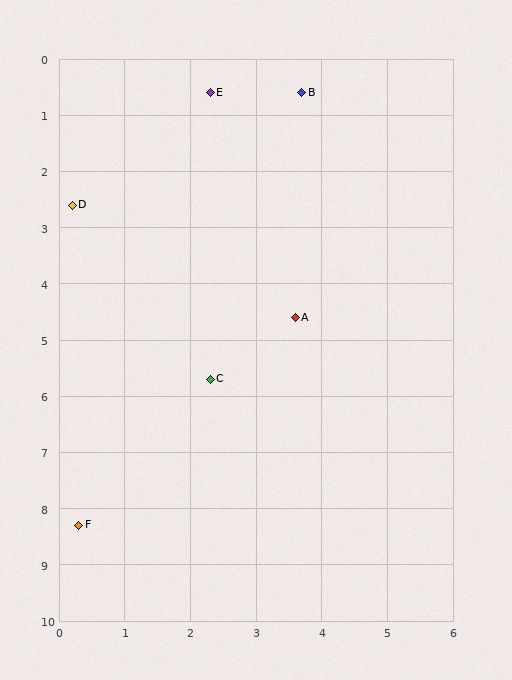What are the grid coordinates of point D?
Point D is at approximately (0.2, 2.6).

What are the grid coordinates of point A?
Point A is at approximately (3.6, 4.6).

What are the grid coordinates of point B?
Point B is at approximately (3.7, 0.6).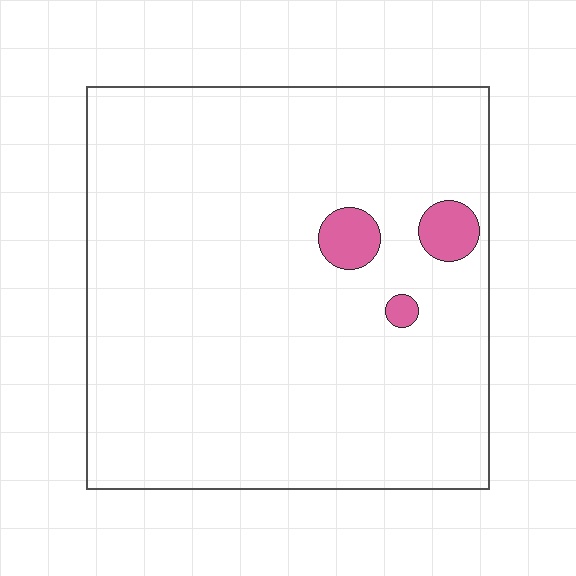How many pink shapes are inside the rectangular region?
3.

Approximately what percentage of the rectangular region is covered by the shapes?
Approximately 5%.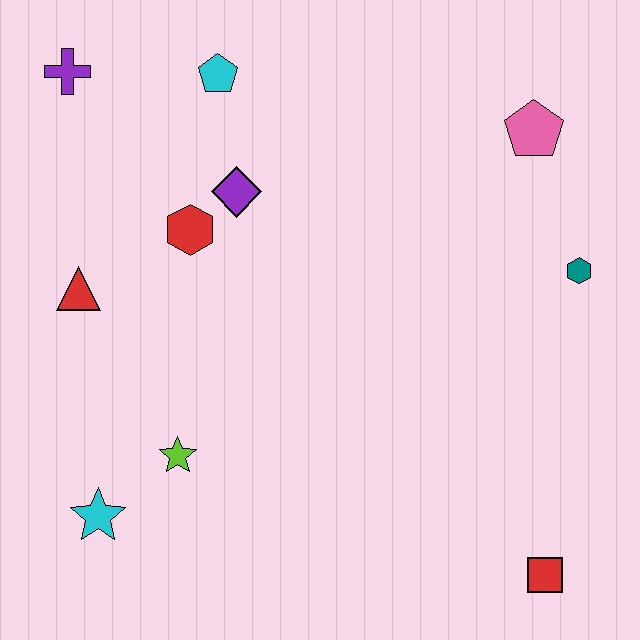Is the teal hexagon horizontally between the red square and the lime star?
No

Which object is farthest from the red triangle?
The red square is farthest from the red triangle.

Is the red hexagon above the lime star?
Yes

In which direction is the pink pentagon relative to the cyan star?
The pink pentagon is to the right of the cyan star.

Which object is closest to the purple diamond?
The red hexagon is closest to the purple diamond.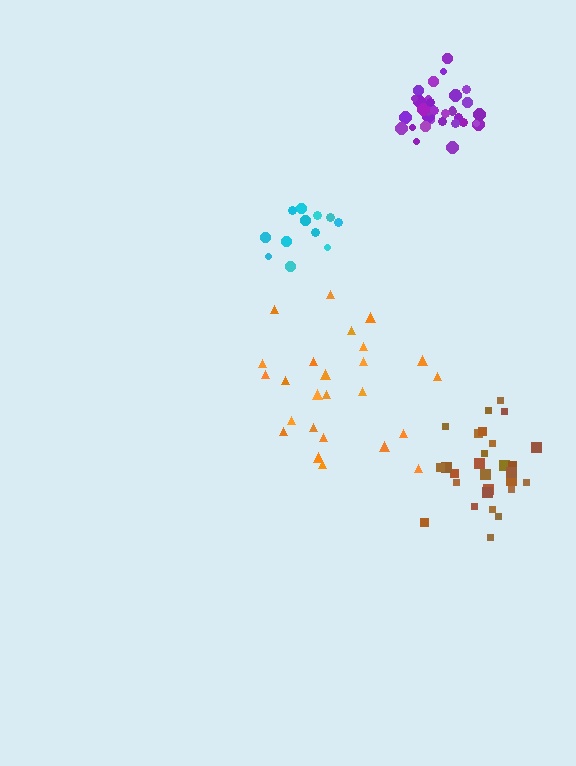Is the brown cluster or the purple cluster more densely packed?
Purple.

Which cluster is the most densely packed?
Purple.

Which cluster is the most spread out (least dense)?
Orange.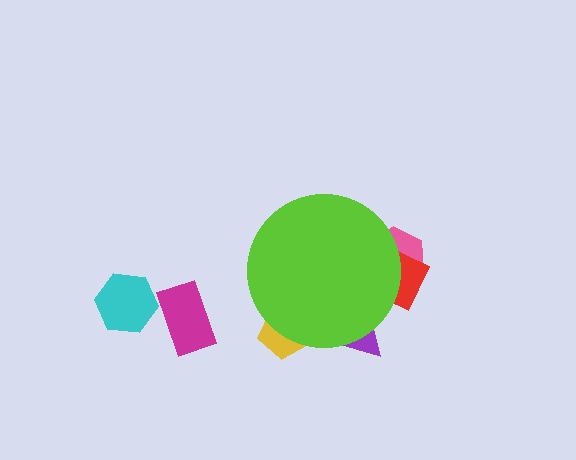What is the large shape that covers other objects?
A lime circle.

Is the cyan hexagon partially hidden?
No, the cyan hexagon is fully visible.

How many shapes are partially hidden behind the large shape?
4 shapes are partially hidden.